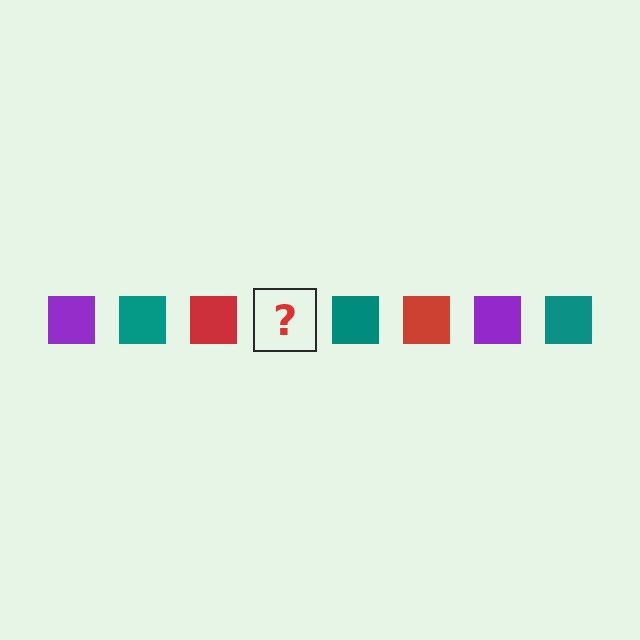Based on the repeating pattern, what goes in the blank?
The blank should be a purple square.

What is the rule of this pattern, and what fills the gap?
The rule is that the pattern cycles through purple, teal, red squares. The gap should be filled with a purple square.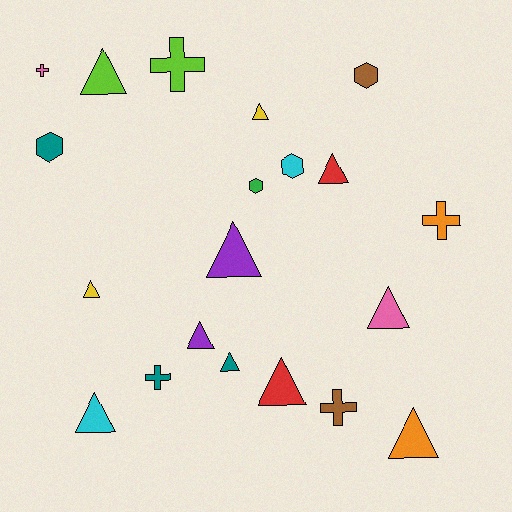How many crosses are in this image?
There are 5 crosses.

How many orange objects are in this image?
There are 2 orange objects.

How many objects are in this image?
There are 20 objects.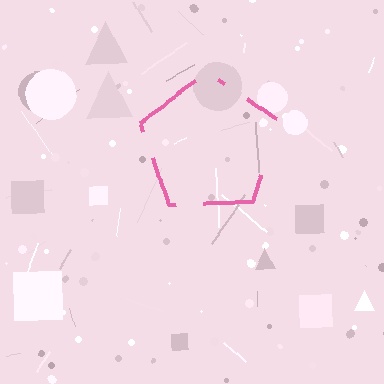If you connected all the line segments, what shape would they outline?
They would outline a pentagon.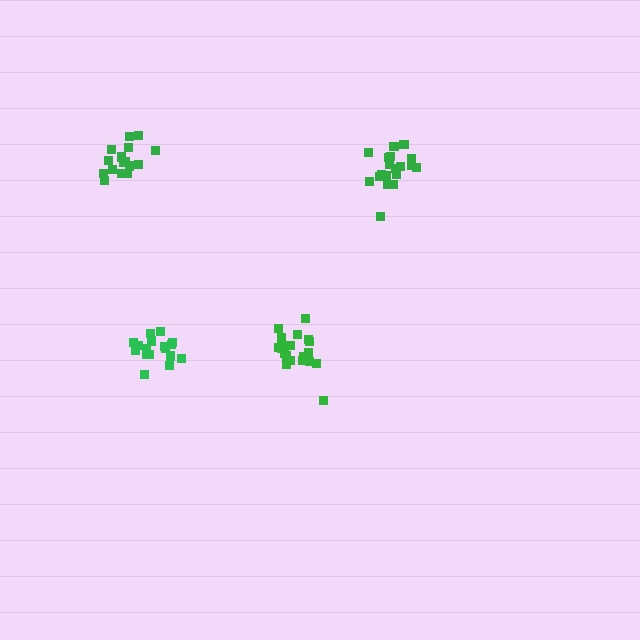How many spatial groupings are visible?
There are 4 spatial groupings.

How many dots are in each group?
Group 1: 20 dots, Group 2: 18 dots, Group 3: 17 dots, Group 4: 21 dots (76 total).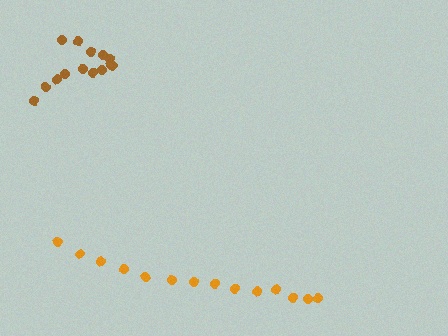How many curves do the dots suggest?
There are 2 distinct paths.